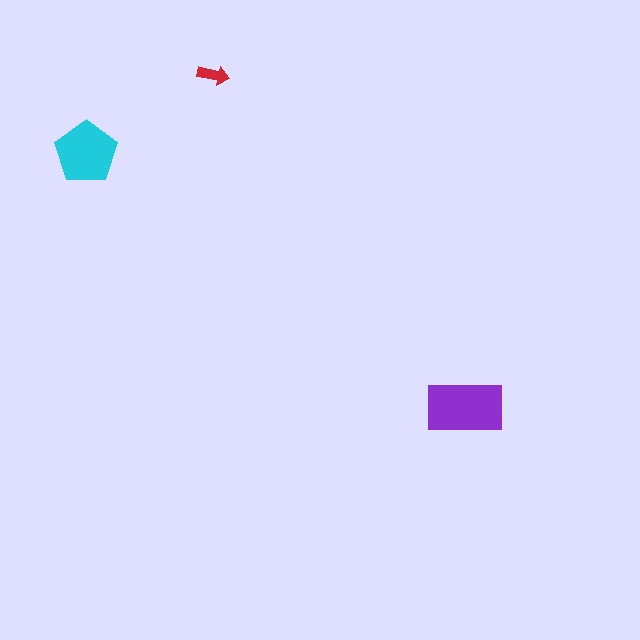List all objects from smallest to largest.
The red arrow, the cyan pentagon, the purple rectangle.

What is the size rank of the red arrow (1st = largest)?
3rd.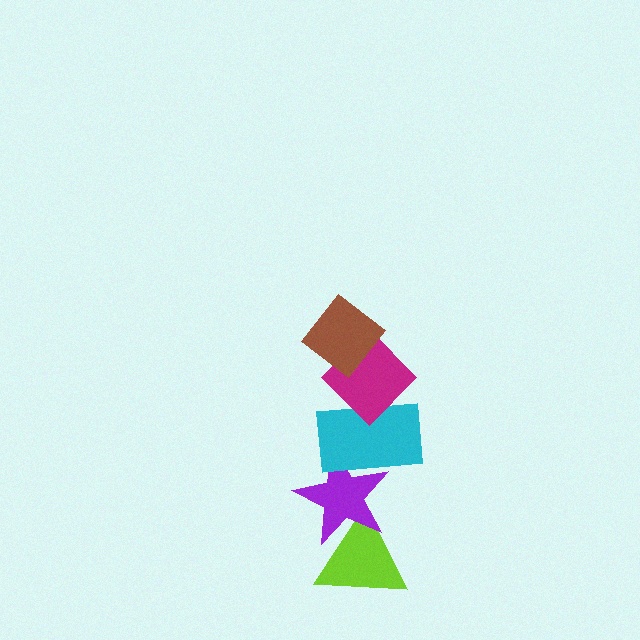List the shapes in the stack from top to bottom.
From top to bottom: the brown diamond, the magenta diamond, the cyan rectangle, the purple star, the lime triangle.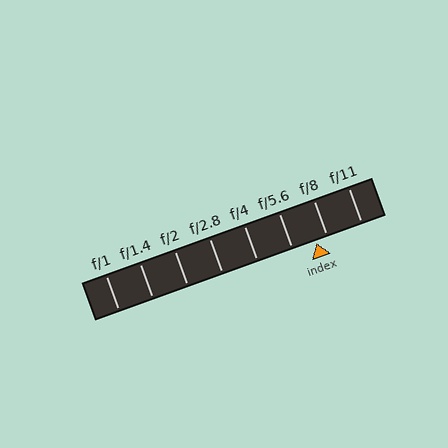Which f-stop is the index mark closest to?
The index mark is closest to f/8.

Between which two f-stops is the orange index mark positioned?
The index mark is between f/5.6 and f/8.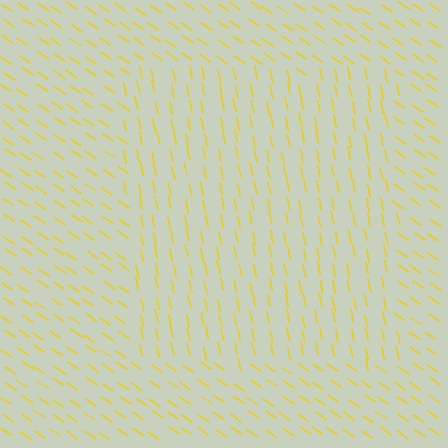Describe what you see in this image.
The image is filled with small yellow line segments. A rectangle region in the image has lines oriented differently from the surrounding lines, creating a visible texture boundary.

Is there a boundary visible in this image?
Yes, there is a texture boundary formed by a change in line orientation.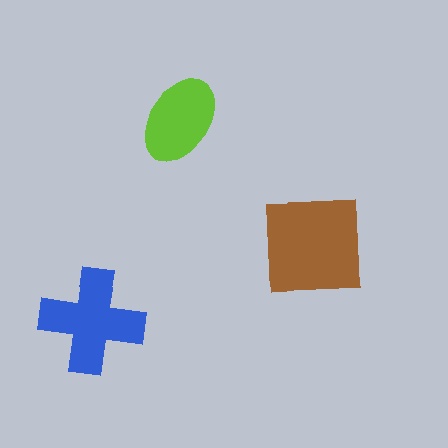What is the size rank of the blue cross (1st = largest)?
2nd.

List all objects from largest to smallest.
The brown square, the blue cross, the lime ellipse.